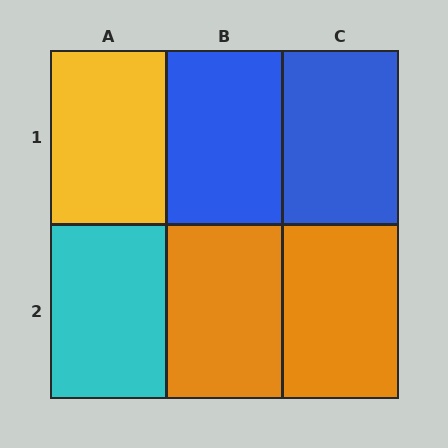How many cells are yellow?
1 cell is yellow.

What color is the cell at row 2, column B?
Orange.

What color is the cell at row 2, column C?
Orange.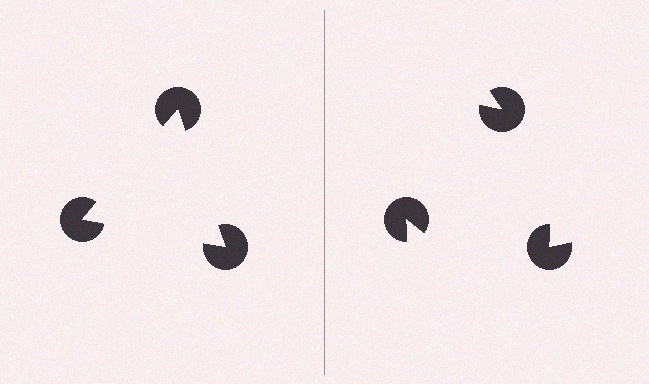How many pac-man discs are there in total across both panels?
6 — 3 on each side.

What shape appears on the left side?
An illusory triangle.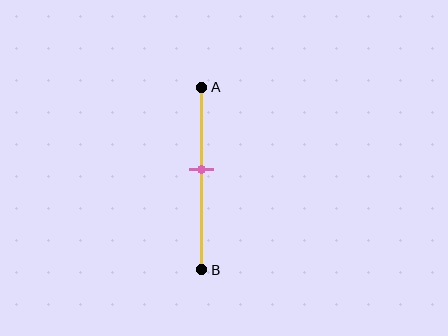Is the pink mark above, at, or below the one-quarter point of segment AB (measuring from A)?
The pink mark is below the one-quarter point of segment AB.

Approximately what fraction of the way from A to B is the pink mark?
The pink mark is approximately 45% of the way from A to B.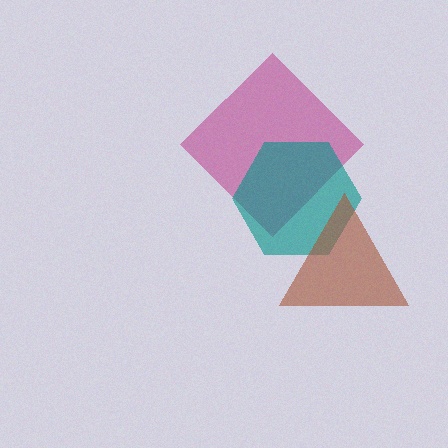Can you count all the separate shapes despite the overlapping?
Yes, there are 3 separate shapes.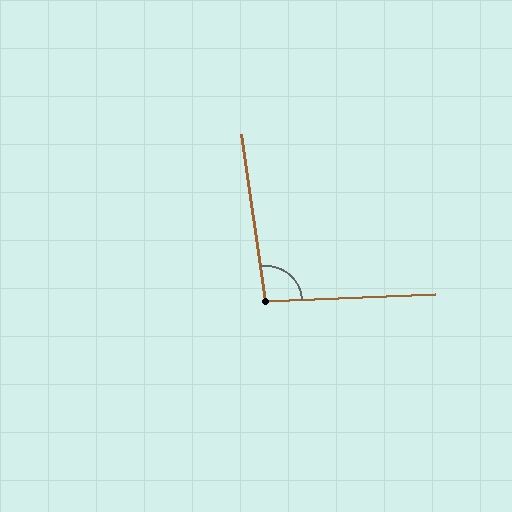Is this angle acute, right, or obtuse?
It is obtuse.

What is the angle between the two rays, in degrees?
Approximately 96 degrees.